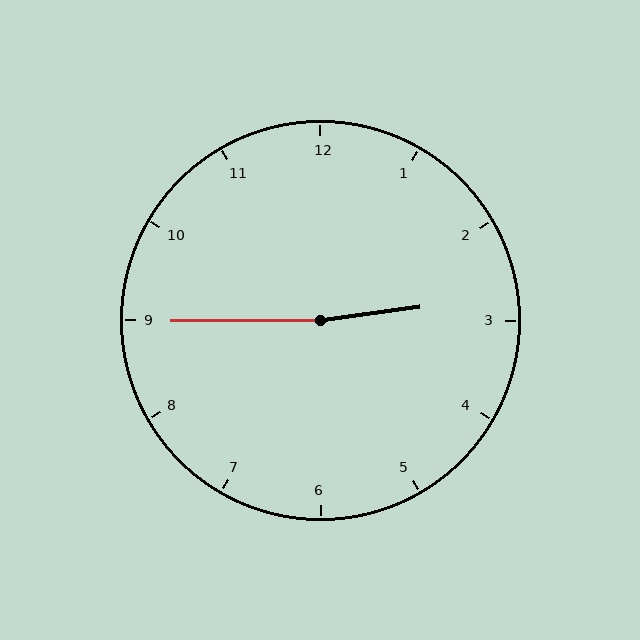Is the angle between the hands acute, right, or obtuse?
It is obtuse.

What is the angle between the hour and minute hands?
Approximately 172 degrees.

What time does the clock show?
2:45.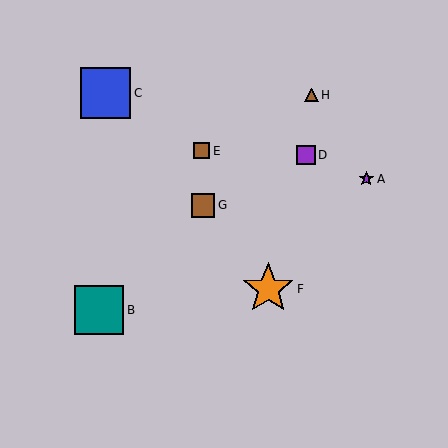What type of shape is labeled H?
Shape H is a brown triangle.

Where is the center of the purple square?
The center of the purple square is at (306, 155).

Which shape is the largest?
The orange star (labeled F) is the largest.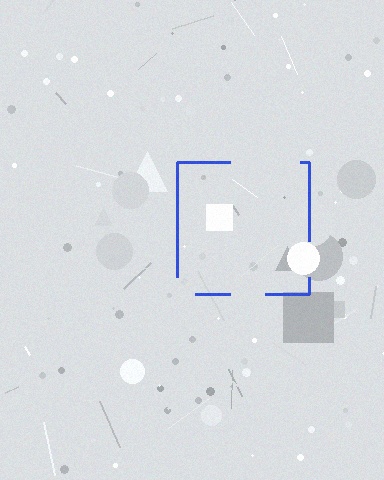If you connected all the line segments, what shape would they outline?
They would outline a square.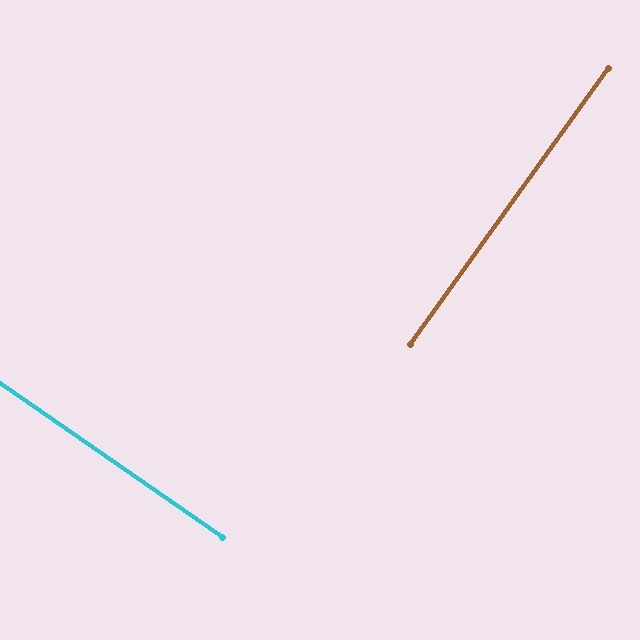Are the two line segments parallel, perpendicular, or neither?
Perpendicular — they meet at approximately 89°.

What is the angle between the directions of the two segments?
Approximately 89 degrees.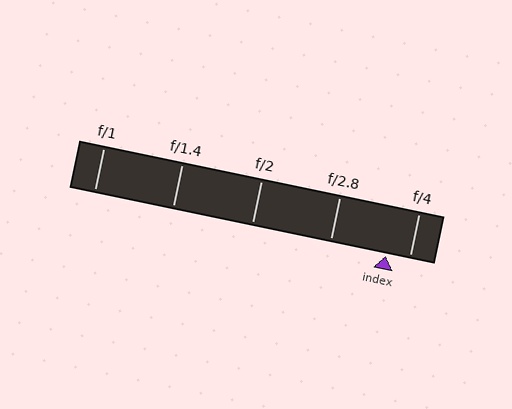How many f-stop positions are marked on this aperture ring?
There are 5 f-stop positions marked.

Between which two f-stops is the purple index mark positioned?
The index mark is between f/2.8 and f/4.